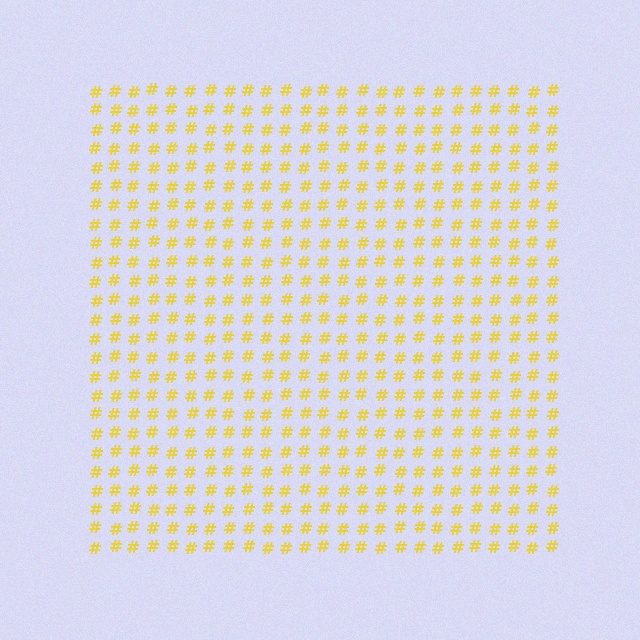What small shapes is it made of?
It is made of small hash symbols.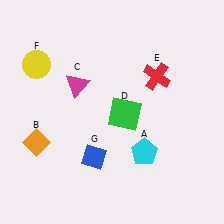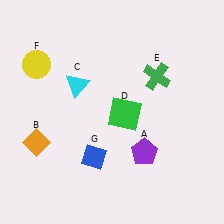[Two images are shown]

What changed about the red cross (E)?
In Image 1, E is red. In Image 2, it changed to green.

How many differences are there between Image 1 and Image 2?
There are 3 differences between the two images.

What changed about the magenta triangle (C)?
In Image 1, C is magenta. In Image 2, it changed to cyan.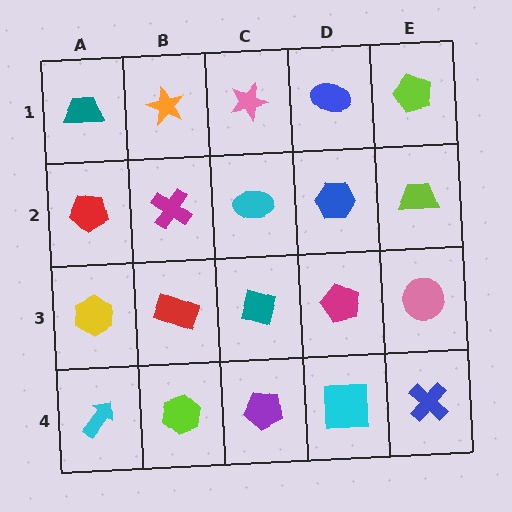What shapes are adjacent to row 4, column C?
A teal square (row 3, column C), a lime hexagon (row 4, column B), a cyan square (row 4, column D).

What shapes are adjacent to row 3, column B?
A magenta cross (row 2, column B), a lime hexagon (row 4, column B), a yellow hexagon (row 3, column A), a teal square (row 3, column C).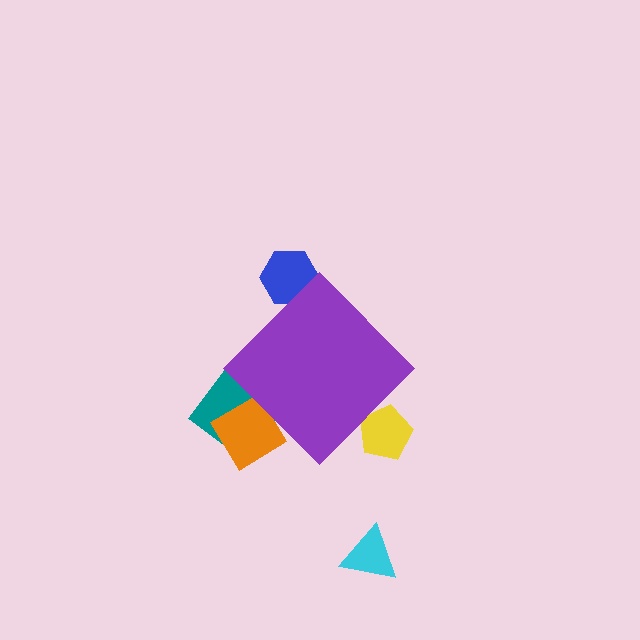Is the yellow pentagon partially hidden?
Yes, the yellow pentagon is partially hidden behind the purple diamond.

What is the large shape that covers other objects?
A purple diamond.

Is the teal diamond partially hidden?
Yes, the teal diamond is partially hidden behind the purple diamond.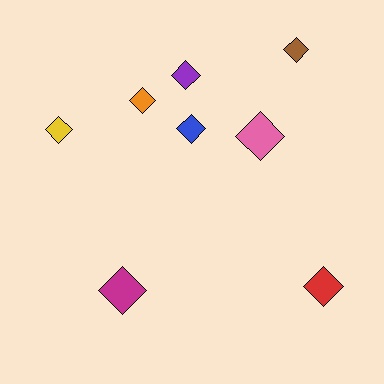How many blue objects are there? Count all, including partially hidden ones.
There is 1 blue object.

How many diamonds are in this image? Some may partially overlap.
There are 8 diamonds.